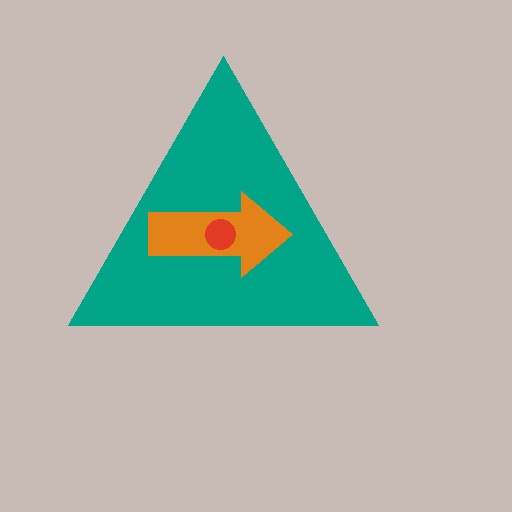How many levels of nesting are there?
3.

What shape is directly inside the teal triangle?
The orange arrow.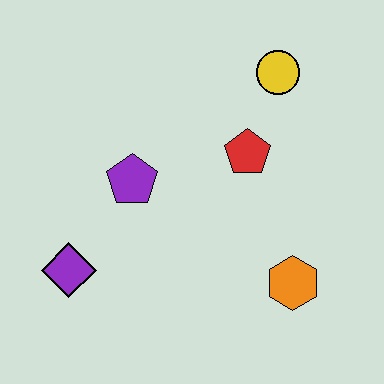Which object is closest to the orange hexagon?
The red pentagon is closest to the orange hexagon.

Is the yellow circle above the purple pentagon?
Yes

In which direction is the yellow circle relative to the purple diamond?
The yellow circle is to the right of the purple diamond.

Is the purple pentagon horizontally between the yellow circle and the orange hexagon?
No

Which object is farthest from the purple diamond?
The yellow circle is farthest from the purple diamond.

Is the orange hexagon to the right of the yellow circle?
Yes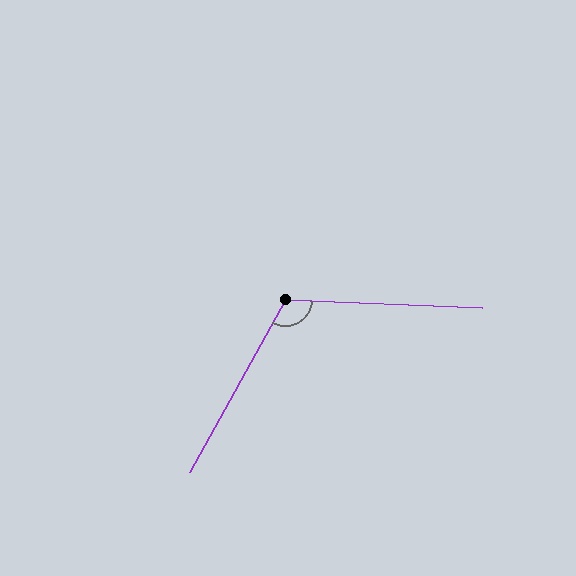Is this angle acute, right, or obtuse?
It is obtuse.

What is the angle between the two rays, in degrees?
Approximately 117 degrees.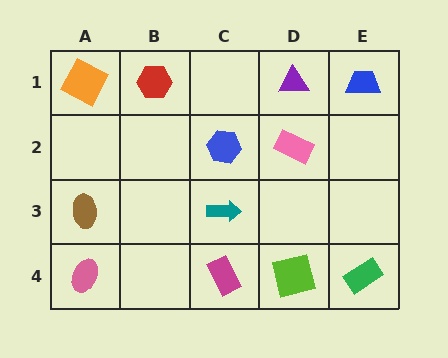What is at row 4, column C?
A magenta rectangle.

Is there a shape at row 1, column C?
No, that cell is empty.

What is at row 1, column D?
A purple triangle.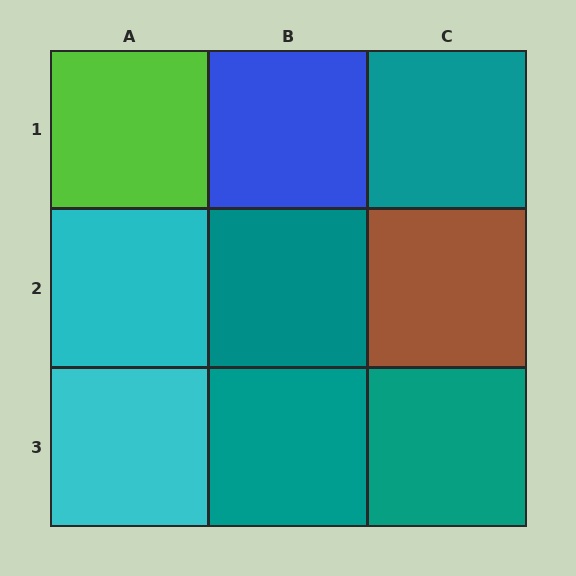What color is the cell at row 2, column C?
Brown.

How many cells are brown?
1 cell is brown.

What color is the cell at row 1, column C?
Teal.